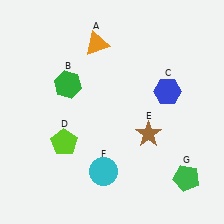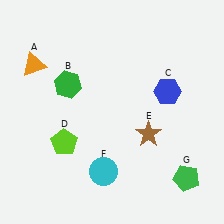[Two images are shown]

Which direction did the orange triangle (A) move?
The orange triangle (A) moved left.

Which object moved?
The orange triangle (A) moved left.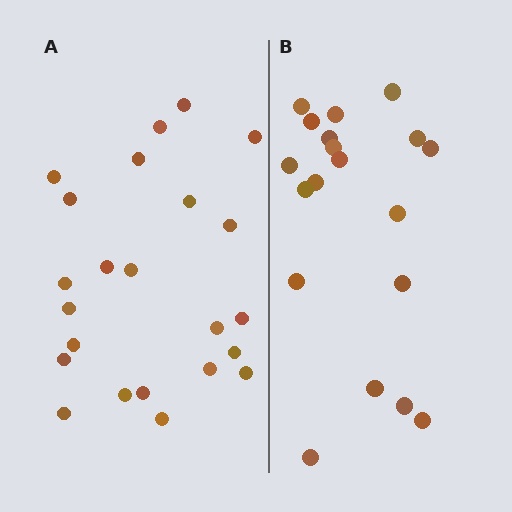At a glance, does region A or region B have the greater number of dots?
Region A (the left region) has more dots.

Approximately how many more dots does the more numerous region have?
Region A has about 4 more dots than region B.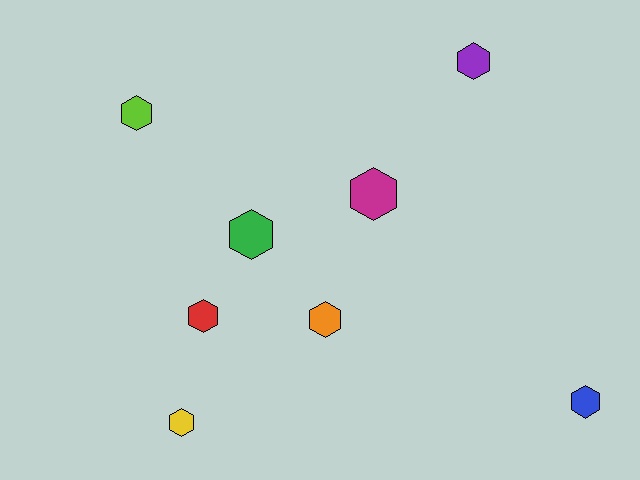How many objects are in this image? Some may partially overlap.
There are 8 objects.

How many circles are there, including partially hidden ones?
There are no circles.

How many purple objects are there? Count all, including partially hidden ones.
There is 1 purple object.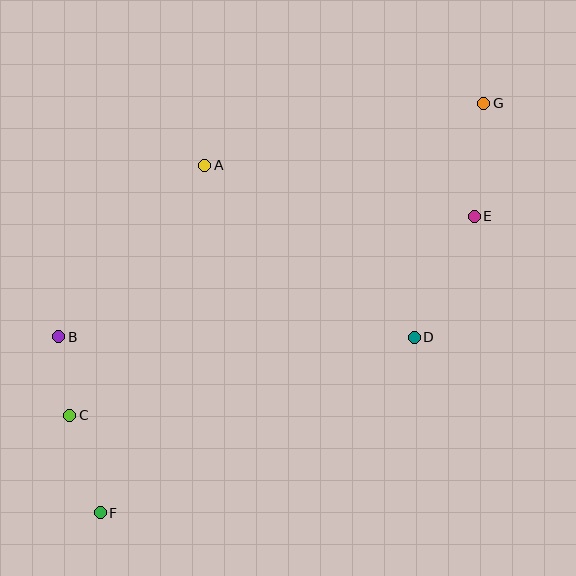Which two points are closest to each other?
Points B and C are closest to each other.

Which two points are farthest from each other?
Points F and G are farthest from each other.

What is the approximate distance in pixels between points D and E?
The distance between D and E is approximately 135 pixels.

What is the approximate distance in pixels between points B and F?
The distance between B and F is approximately 181 pixels.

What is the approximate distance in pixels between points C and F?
The distance between C and F is approximately 102 pixels.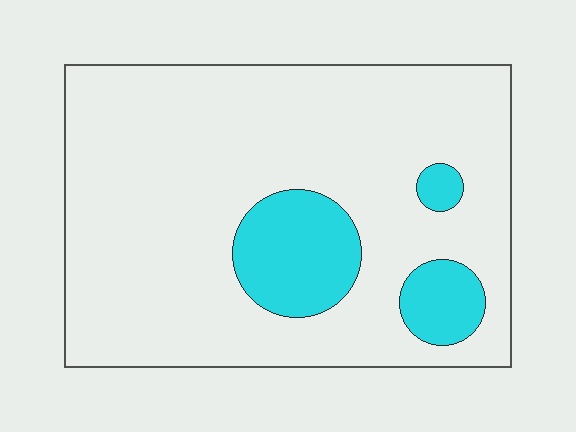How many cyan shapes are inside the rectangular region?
3.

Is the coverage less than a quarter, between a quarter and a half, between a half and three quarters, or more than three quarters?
Less than a quarter.